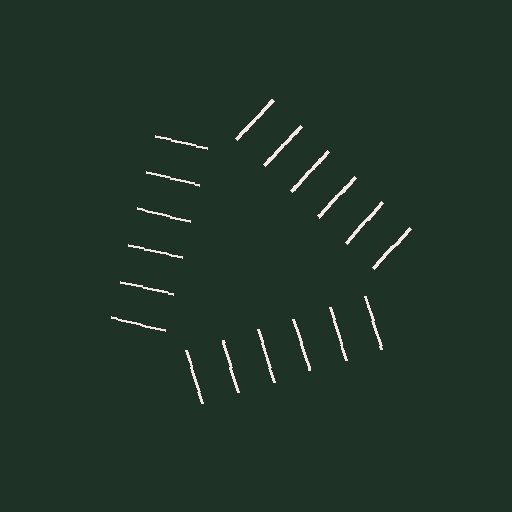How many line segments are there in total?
18 — 6 along each of the 3 edges.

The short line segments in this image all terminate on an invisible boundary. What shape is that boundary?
An illusory triangle — the line segments terminate on its edges but no continuous stroke is drawn.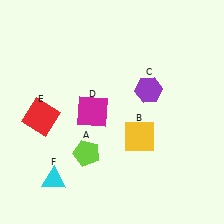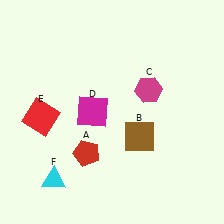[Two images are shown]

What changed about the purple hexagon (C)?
In Image 1, C is purple. In Image 2, it changed to magenta.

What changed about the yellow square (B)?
In Image 1, B is yellow. In Image 2, it changed to brown.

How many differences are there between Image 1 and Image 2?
There are 3 differences between the two images.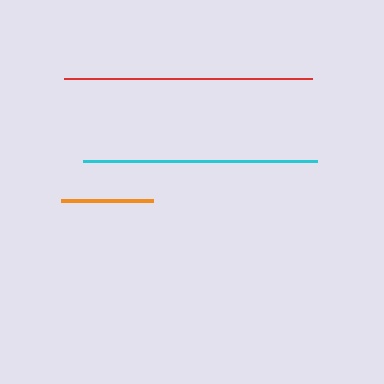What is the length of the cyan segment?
The cyan segment is approximately 234 pixels long.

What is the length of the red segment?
The red segment is approximately 248 pixels long.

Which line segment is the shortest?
The orange line is the shortest at approximately 92 pixels.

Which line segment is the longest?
The red line is the longest at approximately 248 pixels.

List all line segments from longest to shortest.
From longest to shortest: red, cyan, orange.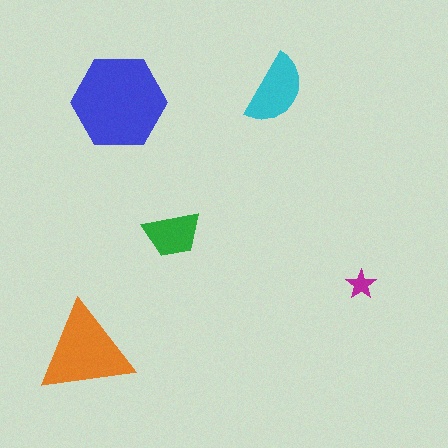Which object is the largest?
The blue hexagon.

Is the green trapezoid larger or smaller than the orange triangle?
Smaller.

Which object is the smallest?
The magenta star.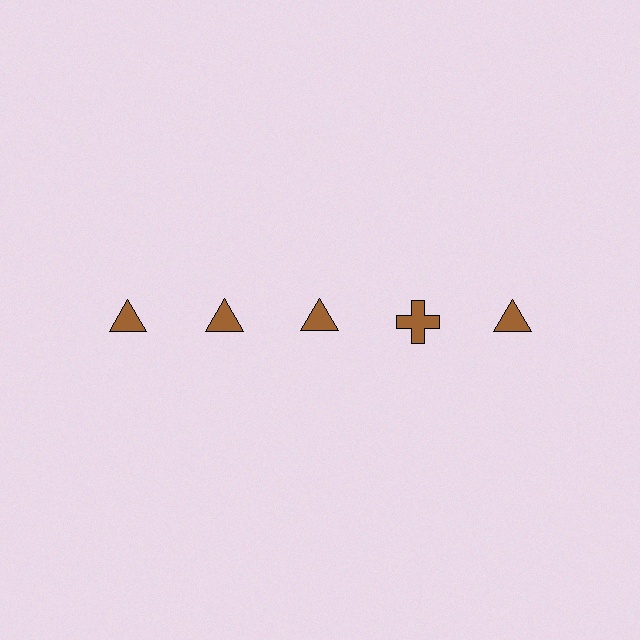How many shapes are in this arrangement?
There are 5 shapes arranged in a grid pattern.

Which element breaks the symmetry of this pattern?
The brown cross in the top row, second from right column breaks the symmetry. All other shapes are brown triangles.